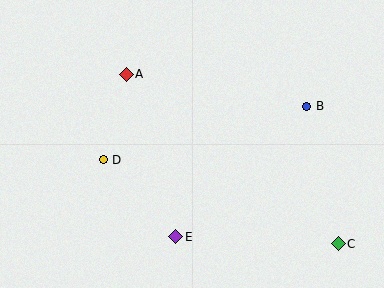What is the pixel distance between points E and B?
The distance between E and B is 185 pixels.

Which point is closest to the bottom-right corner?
Point C is closest to the bottom-right corner.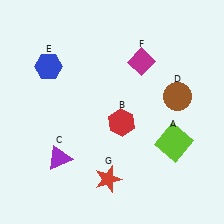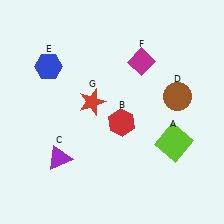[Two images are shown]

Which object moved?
The red star (G) moved up.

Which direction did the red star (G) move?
The red star (G) moved up.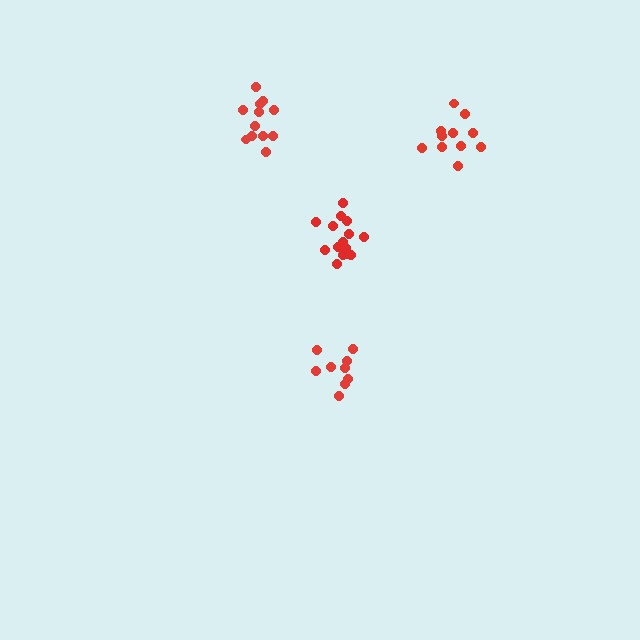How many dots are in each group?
Group 1: 15 dots, Group 2: 9 dots, Group 3: 12 dots, Group 4: 11 dots (47 total).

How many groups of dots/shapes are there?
There are 4 groups.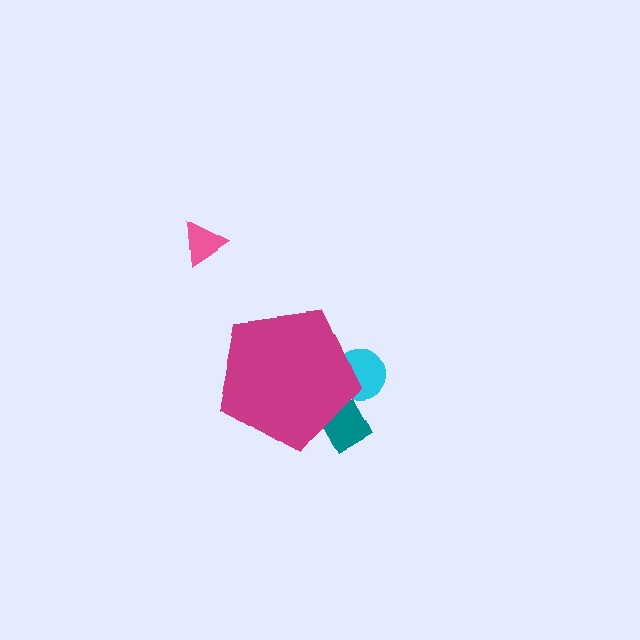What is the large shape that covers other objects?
A magenta pentagon.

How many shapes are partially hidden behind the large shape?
2 shapes are partially hidden.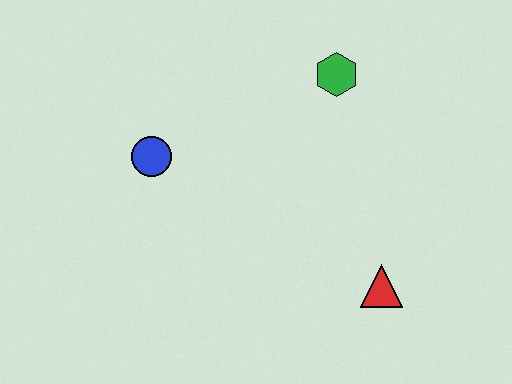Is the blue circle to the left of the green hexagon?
Yes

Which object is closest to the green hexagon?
The blue circle is closest to the green hexagon.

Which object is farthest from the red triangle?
The blue circle is farthest from the red triangle.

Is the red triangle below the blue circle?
Yes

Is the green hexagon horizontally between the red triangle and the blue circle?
Yes